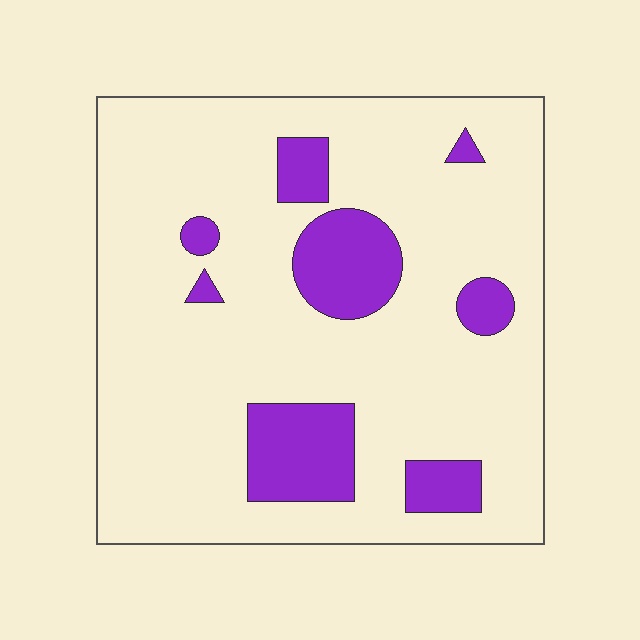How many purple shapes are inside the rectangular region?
8.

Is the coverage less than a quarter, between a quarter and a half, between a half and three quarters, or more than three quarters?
Less than a quarter.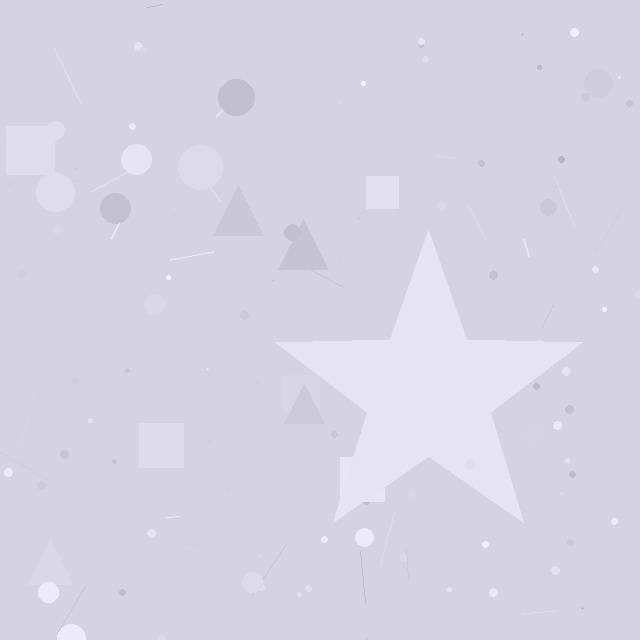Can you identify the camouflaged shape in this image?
The camouflaged shape is a star.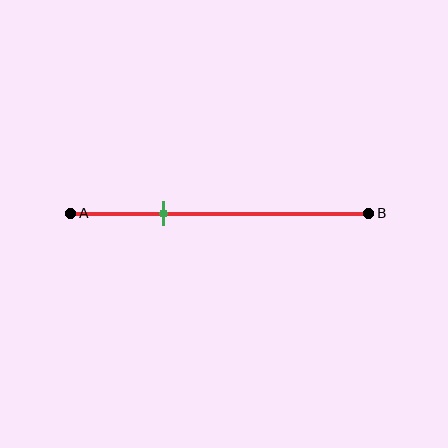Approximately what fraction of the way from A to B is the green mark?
The green mark is approximately 30% of the way from A to B.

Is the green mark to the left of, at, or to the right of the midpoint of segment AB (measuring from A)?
The green mark is to the left of the midpoint of segment AB.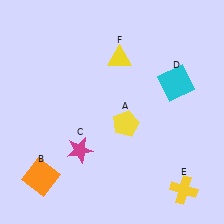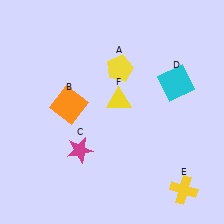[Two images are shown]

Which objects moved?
The objects that moved are: the yellow pentagon (A), the orange square (B), the yellow triangle (F).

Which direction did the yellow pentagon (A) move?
The yellow pentagon (A) moved up.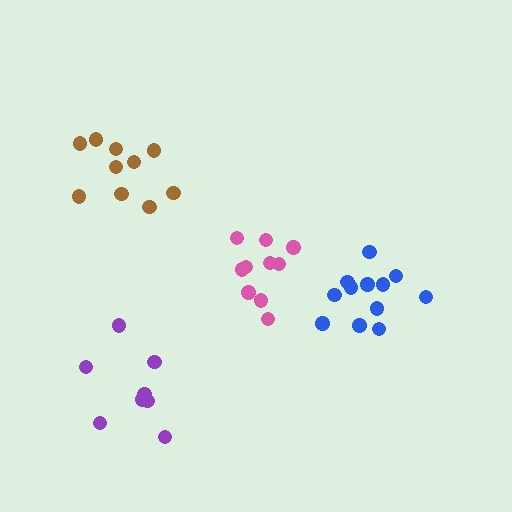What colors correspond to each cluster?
The clusters are colored: purple, pink, blue, brown.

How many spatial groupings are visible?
There are 4 spatial groupings.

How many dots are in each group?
Group 1: 8 dots, Group 2: 10 dots, Group 3: 12 dots, Group 4: 10 dots (40 total).